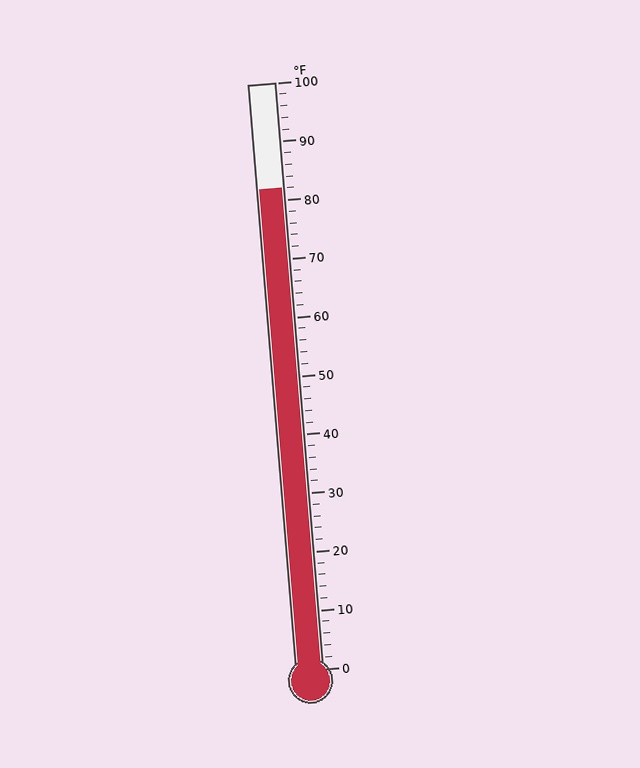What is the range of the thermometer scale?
The thermometer scale ranges from 0°F to 100°F.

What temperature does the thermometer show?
The thermometer shows approximately 82°F.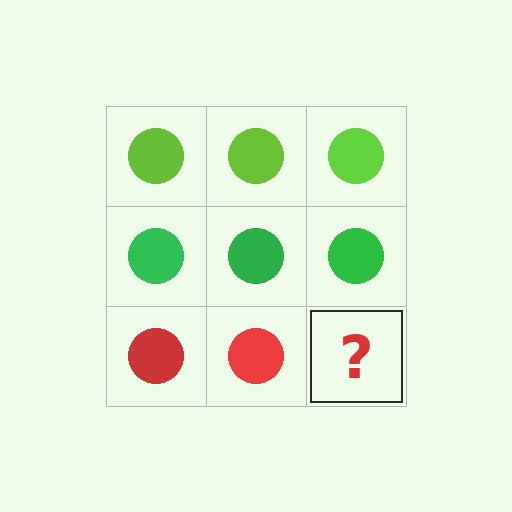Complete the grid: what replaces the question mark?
The question mark should be replaced with a red circle.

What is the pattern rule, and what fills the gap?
The rule is that each row has a consistent color. The gap should be filled with a red circle.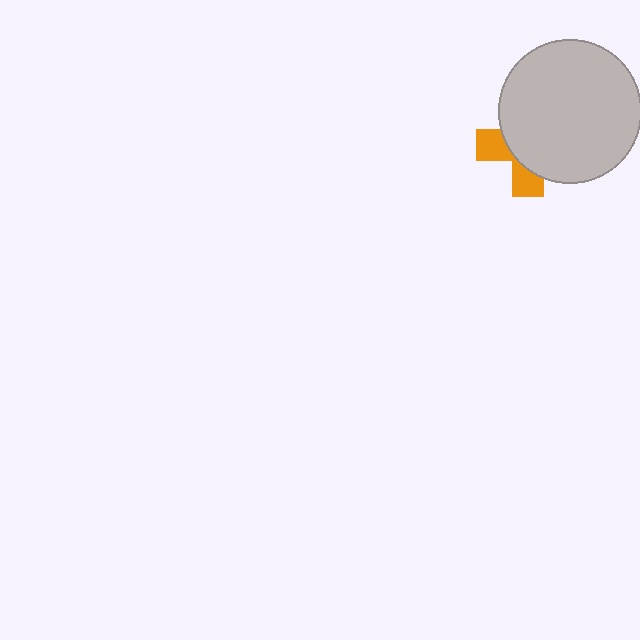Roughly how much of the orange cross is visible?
A small part of it is visible (roughly 34%).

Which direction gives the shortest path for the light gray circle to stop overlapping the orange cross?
Moving toward the upper-right gives the shortest separation.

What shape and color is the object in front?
The object in front is a light gray circle.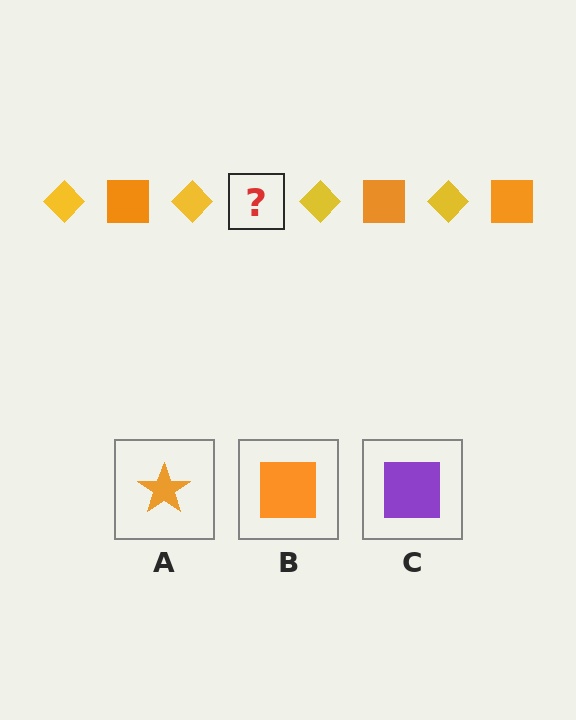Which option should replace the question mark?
Option B.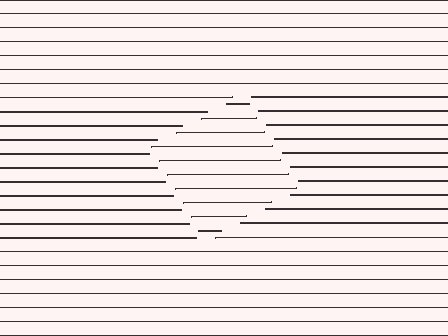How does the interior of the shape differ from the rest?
The interior of the shape contains the same grating, shifted by half a period — the contour is defined by the phase discontinuity where line-ends from the inner and outer gratings abut.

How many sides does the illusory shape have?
4 sides — the line-ends trace a square.